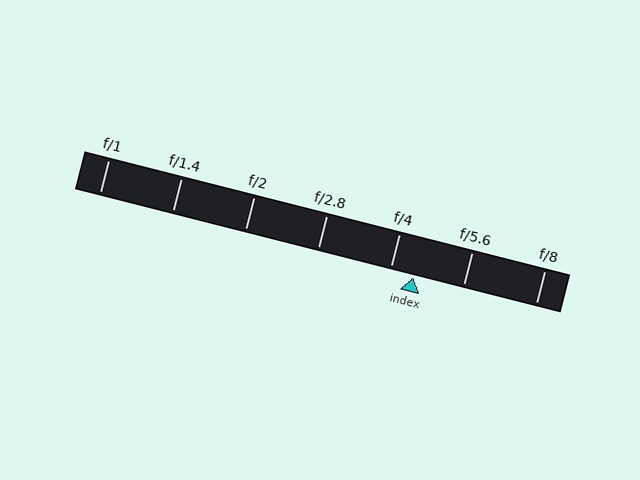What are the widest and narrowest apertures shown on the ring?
The widest aperture shown is f/1 and the narrowest is f/8.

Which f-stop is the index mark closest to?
The index mark is closest to f/4.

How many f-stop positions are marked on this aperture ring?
There are 7 f-stop positions marked.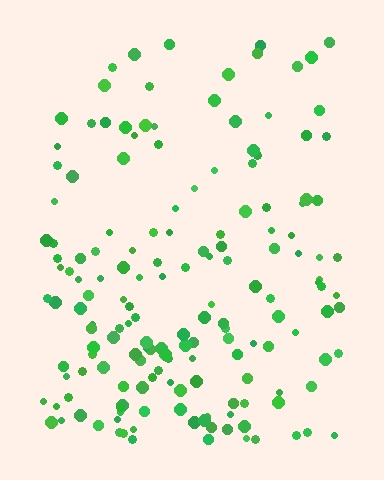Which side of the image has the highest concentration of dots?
The bottom.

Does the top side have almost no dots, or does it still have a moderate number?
Still a moderate number, just noticeably fewer than the bottom.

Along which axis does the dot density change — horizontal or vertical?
Vertical.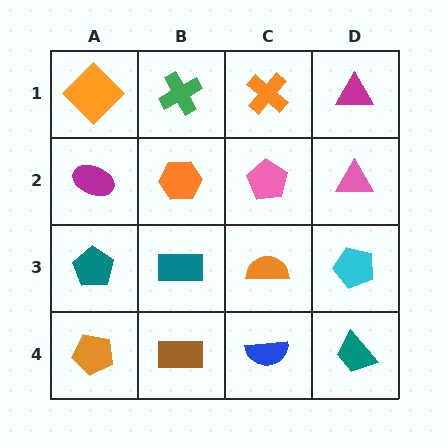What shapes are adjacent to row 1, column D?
A pink triangle (row 2, column D), an orange cross (row 1, column C).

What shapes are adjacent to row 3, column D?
A pink triangle (row 2, column D), a teal trapezoid (row 4, column D), an orange semicircle (row 3, column C).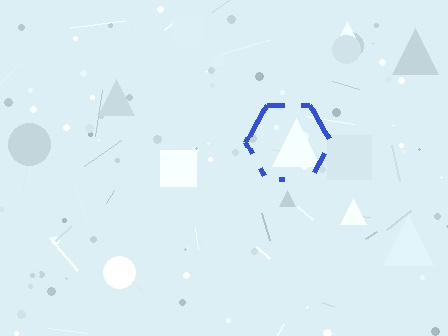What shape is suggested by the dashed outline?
The dashed outline suggests a hexagon.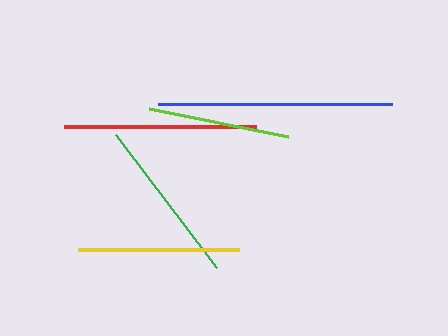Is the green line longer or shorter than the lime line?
The green line is longer than the lime line.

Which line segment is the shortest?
The lime line is the shortest at approximately 143 pixels.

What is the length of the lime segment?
The lime segment is approximately 143 pixels long.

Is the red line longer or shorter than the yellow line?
The red line is longer than the yellow line.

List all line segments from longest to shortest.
From longest to shortest: blue, red, green, yellow, lime.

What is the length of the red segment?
The red segment is approximately 193 pixels long.